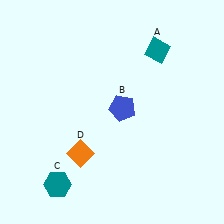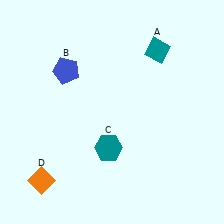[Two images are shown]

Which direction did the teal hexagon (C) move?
The teal hexagon (C) moved right.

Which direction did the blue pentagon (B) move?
The blue pentagon (B) moved left.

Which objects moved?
The objects that moved are: the blue pentagon (B), the teal hexagon (C), the orange diamond (D).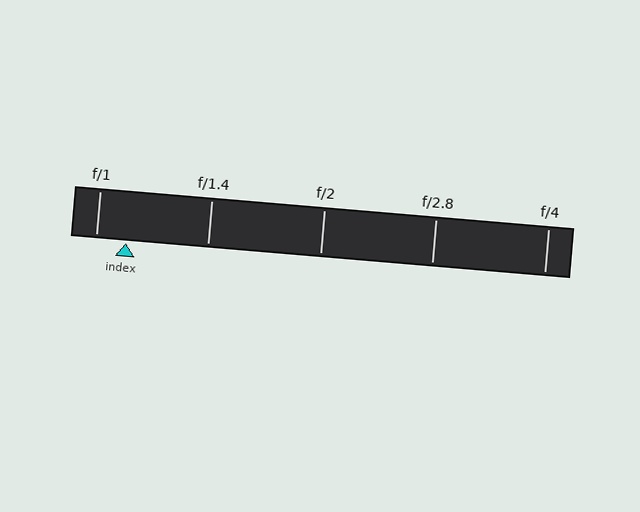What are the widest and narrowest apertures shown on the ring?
The widest aperture shown is f/1 and the narrowest is f/4.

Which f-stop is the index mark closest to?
The index mark is closest to f/1.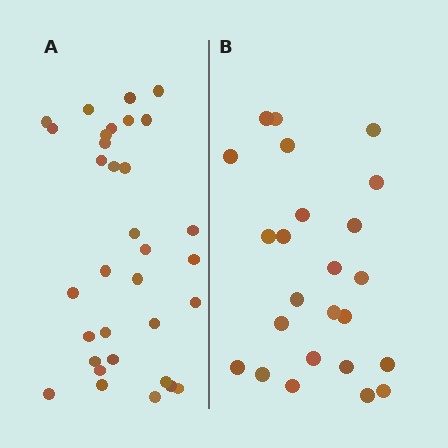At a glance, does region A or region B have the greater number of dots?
Region A (the left region) has more dots.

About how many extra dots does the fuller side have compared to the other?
Region A has roughly 8 or so more dots than region B.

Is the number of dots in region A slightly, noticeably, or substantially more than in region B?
Region A has noticeably more, but not dramatically so. The ratio is roughly 1.4 to 1.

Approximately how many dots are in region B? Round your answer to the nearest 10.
About 20 dots. (The exact count is 24, which rounds to 20.)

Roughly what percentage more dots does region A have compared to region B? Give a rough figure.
About 40% more.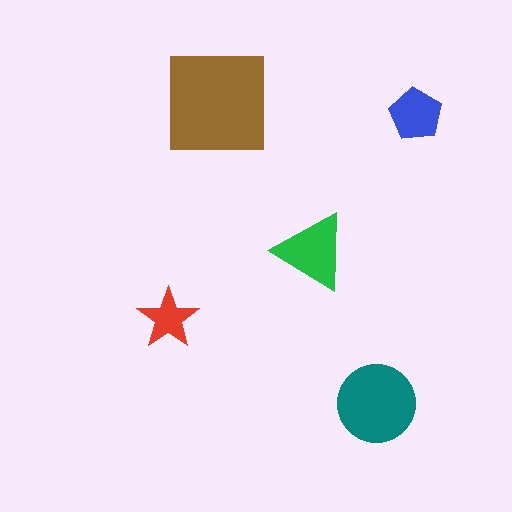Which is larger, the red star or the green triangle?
The green triangle.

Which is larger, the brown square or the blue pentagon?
The brown square.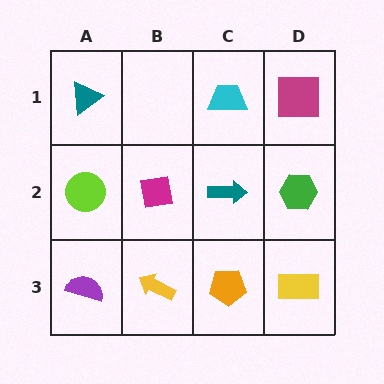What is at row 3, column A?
A purple semicircle.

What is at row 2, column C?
A teal arrow.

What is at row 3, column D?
A yellow rectangle.